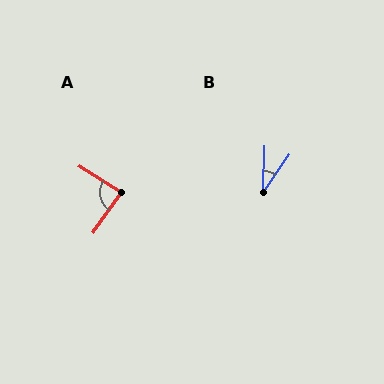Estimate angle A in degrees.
Approximately 86 degrees.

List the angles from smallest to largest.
B (33°), A (86°).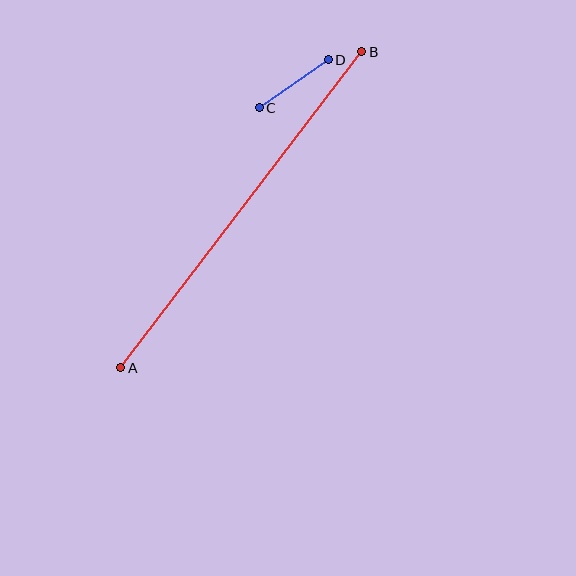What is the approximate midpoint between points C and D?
The midpoint is at approximately (294, 84) pixels.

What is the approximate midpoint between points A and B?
The midpoint is at approximately (241, 210) pixels.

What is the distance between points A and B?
The distance is approximately 397 pixels.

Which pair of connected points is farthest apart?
Points A and B are farthest apart.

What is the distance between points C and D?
The distance is approximately 84 pixels.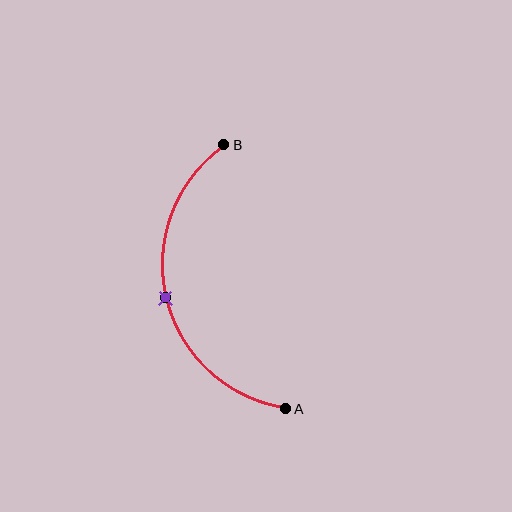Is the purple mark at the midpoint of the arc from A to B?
Yes. The purple mark lies on the arc at equal arc-length from both A and B — it is the arc midpoint.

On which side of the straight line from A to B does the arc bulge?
The arc bulges to the left of the straight line connecting A and B.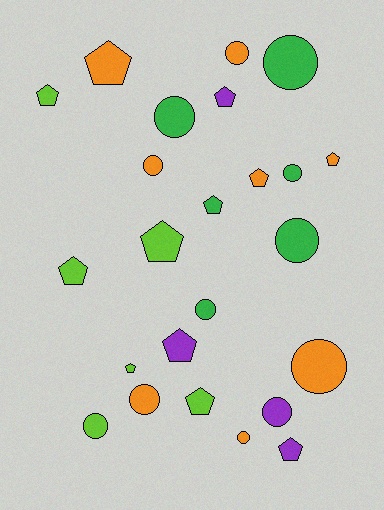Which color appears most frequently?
Orange, with 8 objects.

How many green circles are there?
There are 5 green circles.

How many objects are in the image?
There are 24 objects.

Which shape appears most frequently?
Pentagon, with 12 objects.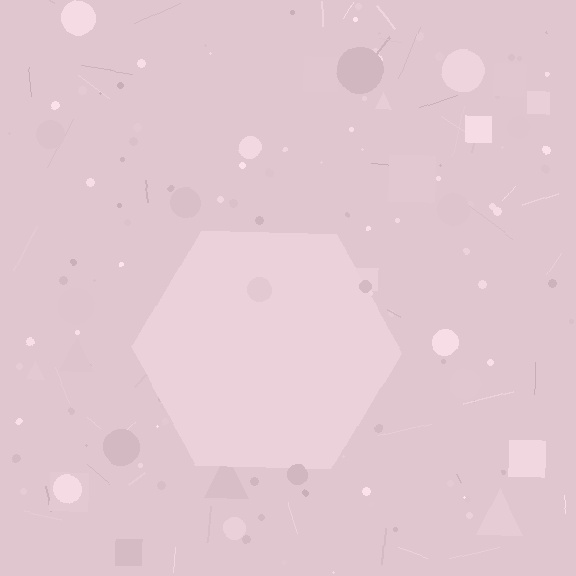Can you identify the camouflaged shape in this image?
The camouflaged shape is a hexagon.